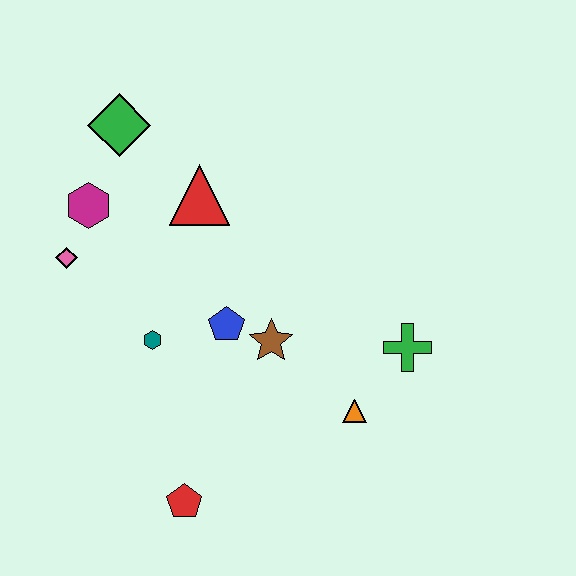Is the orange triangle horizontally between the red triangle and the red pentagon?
No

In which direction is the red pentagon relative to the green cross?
The red pentagon is to the left of the green cross.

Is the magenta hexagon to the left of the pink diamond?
No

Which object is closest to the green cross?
The orange triangle is closest to the green cross.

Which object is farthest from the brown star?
The green diamond is farthest from the brown star.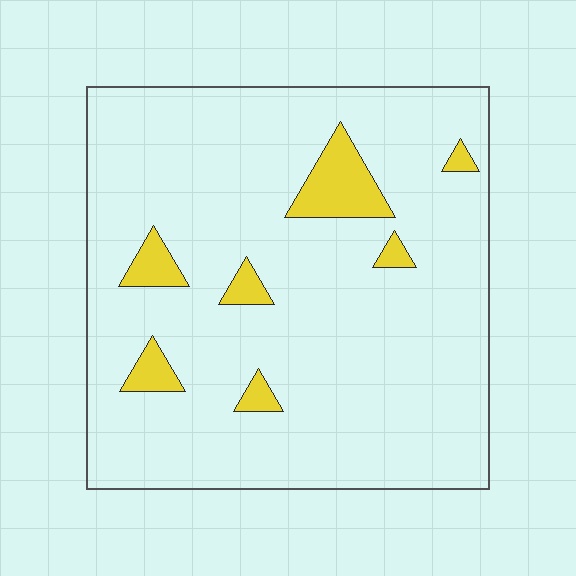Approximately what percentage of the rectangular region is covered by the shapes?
Approximately 10%.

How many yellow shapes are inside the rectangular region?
7.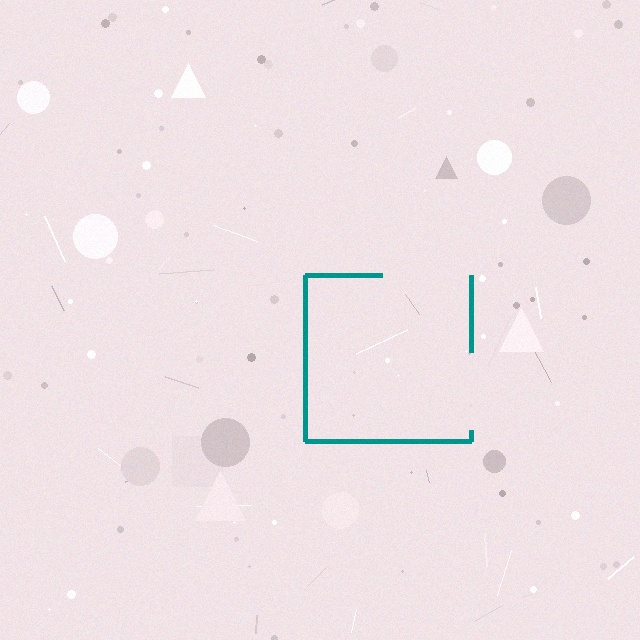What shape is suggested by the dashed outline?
The dashed outline suggests a square.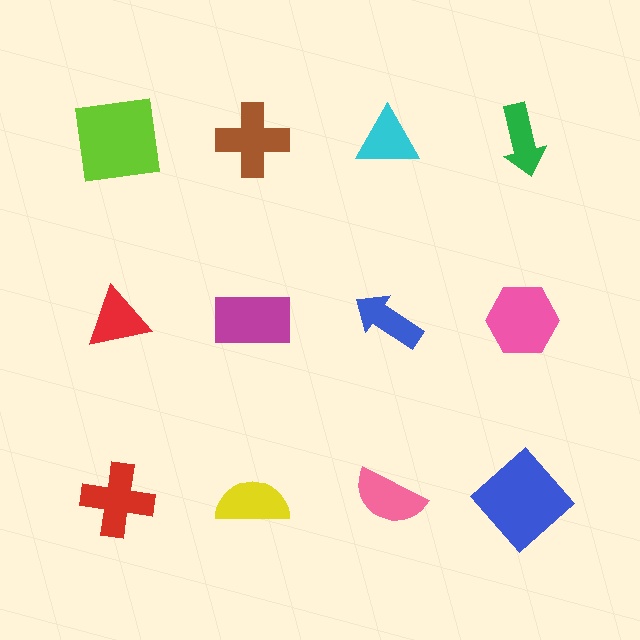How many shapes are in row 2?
4 shapes.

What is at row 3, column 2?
A yellow semicircle.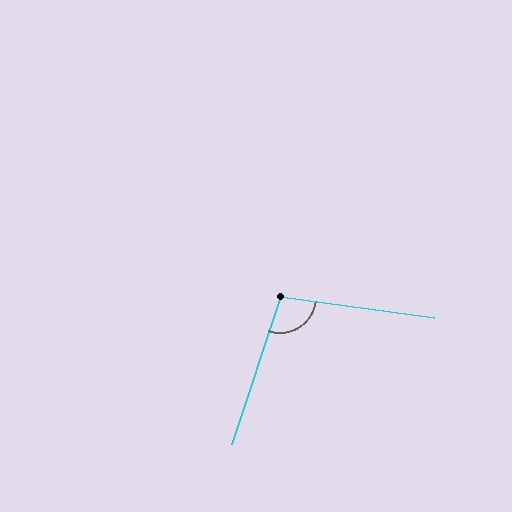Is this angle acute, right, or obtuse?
It is obtuse.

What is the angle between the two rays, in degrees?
Approximately 101 degrees.